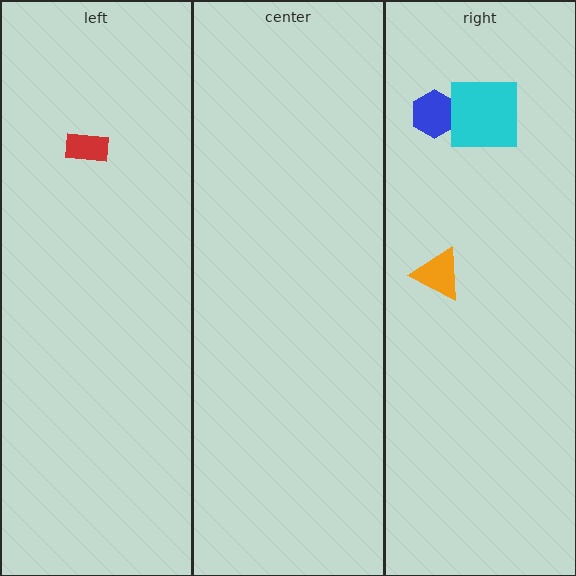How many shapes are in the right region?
3.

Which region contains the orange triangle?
The right region.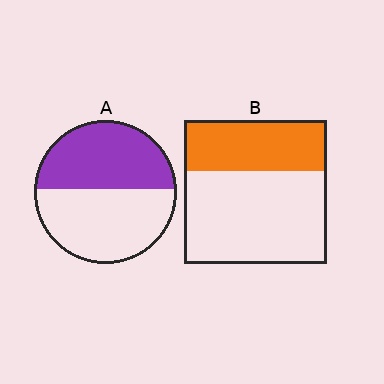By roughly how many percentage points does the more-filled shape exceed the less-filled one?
By roughly 10 percentage points (A over B).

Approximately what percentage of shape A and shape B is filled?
A is approximately 45% and B is approximately 35%.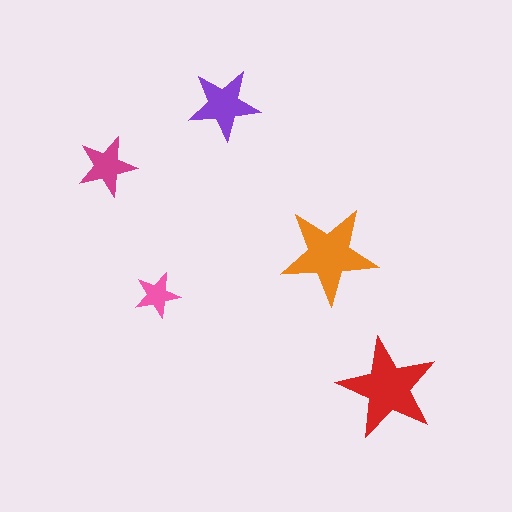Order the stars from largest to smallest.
the red one, the orange one, the purple one, the magenta one, the pink one.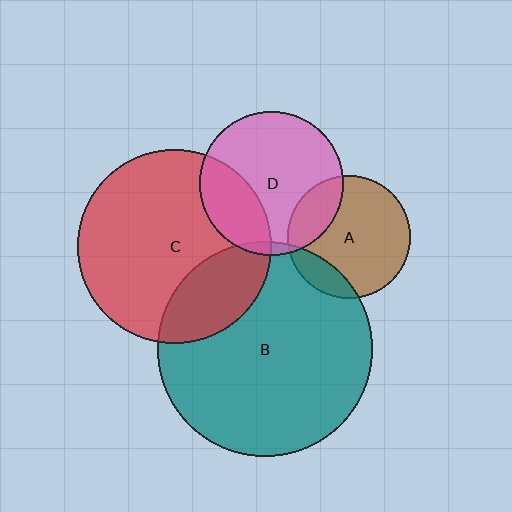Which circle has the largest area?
Circle B (teal).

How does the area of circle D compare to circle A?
Approximately 1.4 times.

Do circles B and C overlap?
Yes.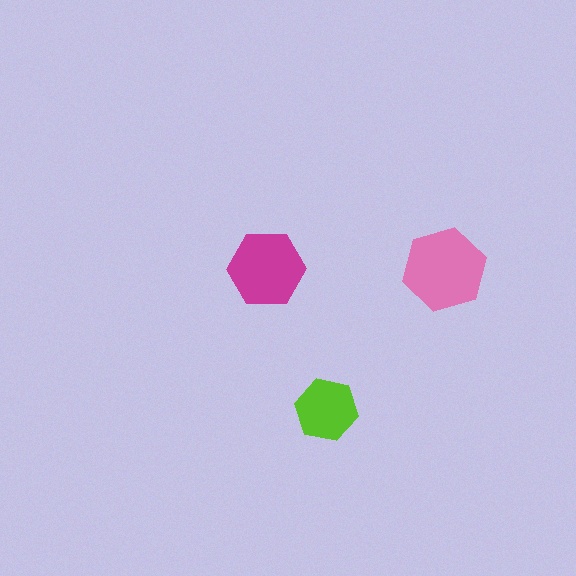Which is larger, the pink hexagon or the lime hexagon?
The pink one.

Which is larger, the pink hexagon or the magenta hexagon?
The pink one.